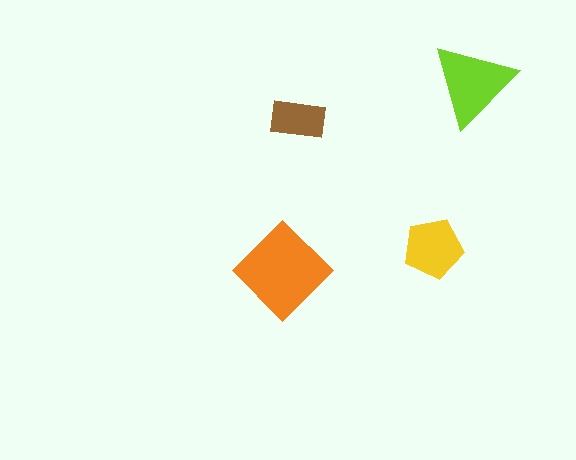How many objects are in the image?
There are 4 objects in the image.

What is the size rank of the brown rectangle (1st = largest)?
4th.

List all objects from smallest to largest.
The brown rectangle, the yellow pentagon, the lime triangle, the orange diamond.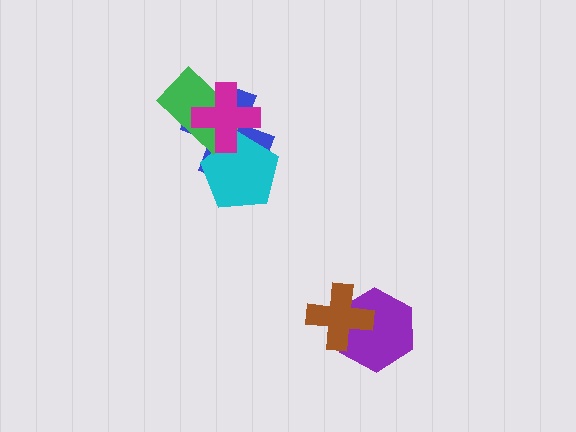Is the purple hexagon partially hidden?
Yes, it is partially covered by another shape.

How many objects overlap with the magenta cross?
3 objects overlap with the magenta cross.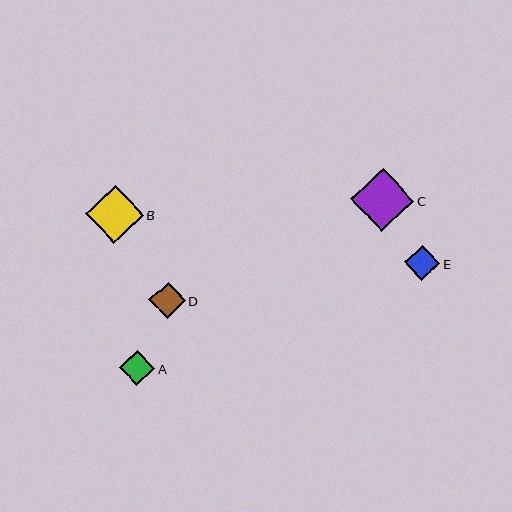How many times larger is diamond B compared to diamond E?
Diamond B is approximately 1.6 times the size of diamond E.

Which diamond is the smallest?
Diamond A is the smallest with a size of approximately 35 pixels.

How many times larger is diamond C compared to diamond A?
Diamond C is approximately 1.8 times the size of diamond A.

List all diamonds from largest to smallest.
From largest to smallest: C, B, D, E, A.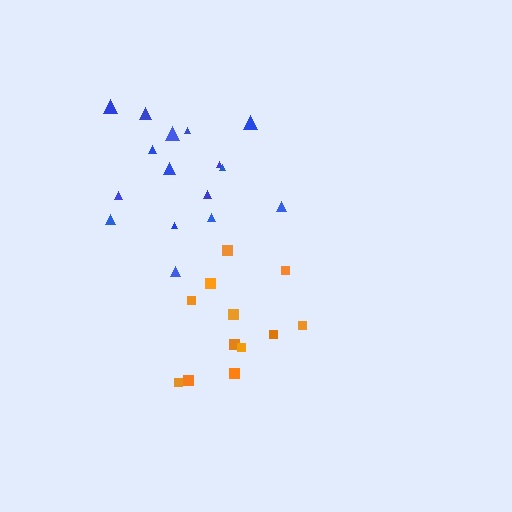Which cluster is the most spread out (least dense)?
Orange.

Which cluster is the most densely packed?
Blue.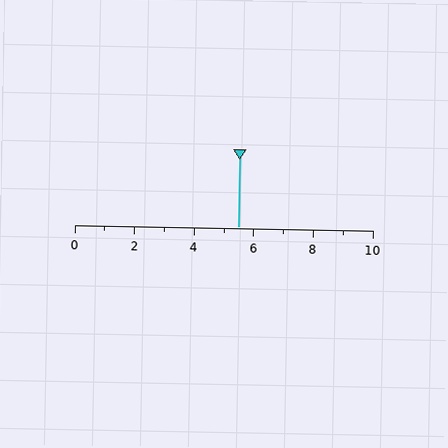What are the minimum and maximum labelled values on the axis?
The axis runs from 0 to 10.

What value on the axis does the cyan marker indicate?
The marker indicates approximately 5.5.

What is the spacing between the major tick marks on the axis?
The major ticks are spaced 2 apart.